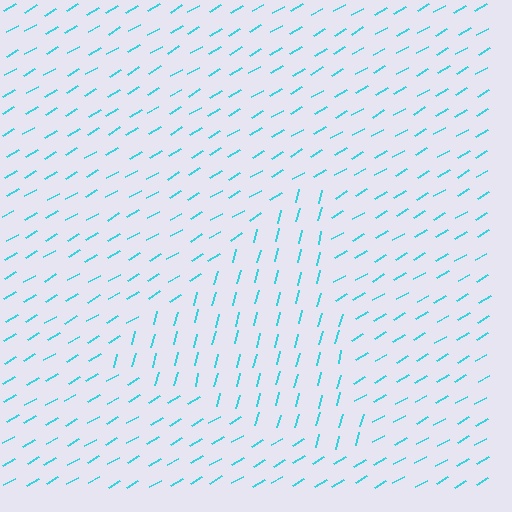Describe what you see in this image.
The image is filled with small cyan line segments. A triangle region in the image has lines oriented differently from the surrounding lines, creating a visible texture boundary.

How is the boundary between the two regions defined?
The boundary is defined purely by a change in line orientation (approximately 45 degrees difference). All lines are the same color and thickness.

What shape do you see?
I see a triangle.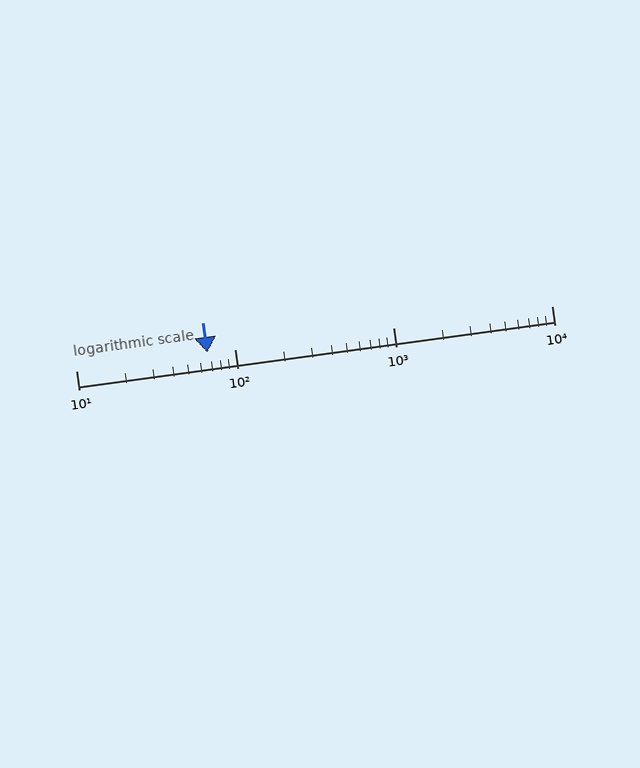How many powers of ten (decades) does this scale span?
The scale spans 3 decades, from 10 to 10000.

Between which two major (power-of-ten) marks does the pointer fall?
The pointer is between 10 and 100.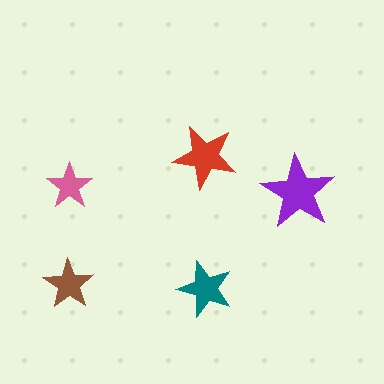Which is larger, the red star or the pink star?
The red one.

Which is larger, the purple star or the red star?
The purple one.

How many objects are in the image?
There are 5 objects in the image.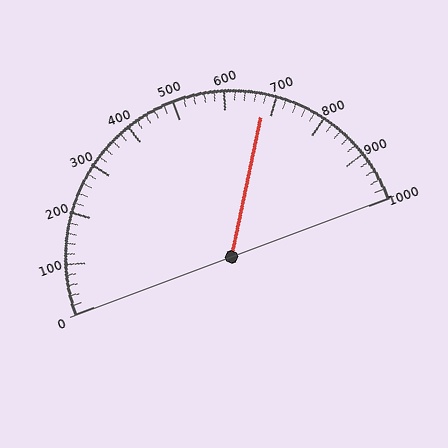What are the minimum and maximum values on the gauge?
The gauge ranges from 0 to 1000.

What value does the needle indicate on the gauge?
The needle indicates approximately 680.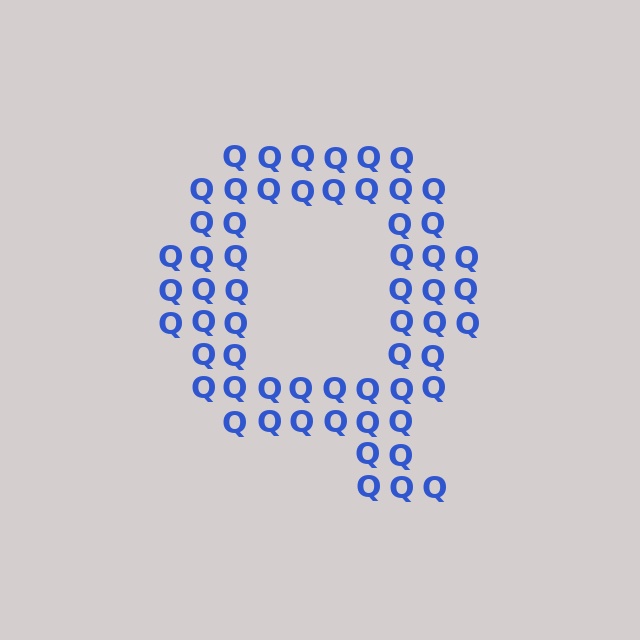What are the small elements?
The small elements are letter Q's.